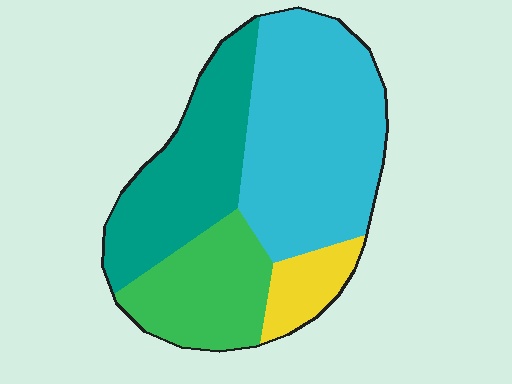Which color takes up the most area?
Cyan, at roughly 45%.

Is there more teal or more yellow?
Teal.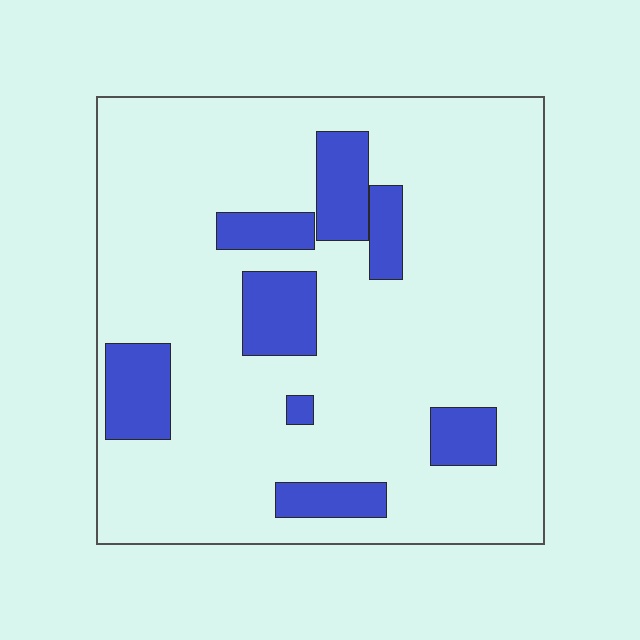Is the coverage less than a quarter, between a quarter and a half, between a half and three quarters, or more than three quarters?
Less than a quarter.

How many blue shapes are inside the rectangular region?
8.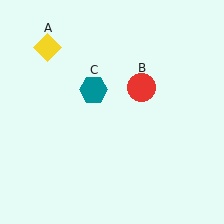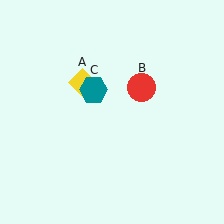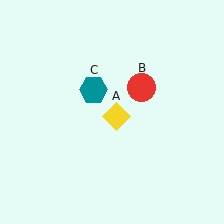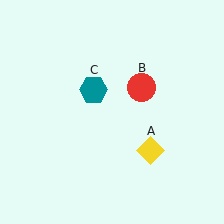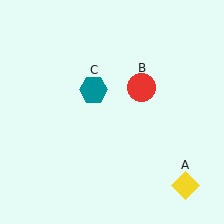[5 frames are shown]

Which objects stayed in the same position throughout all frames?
Red circle (object B) and teal hexagon (object C) remained stationary.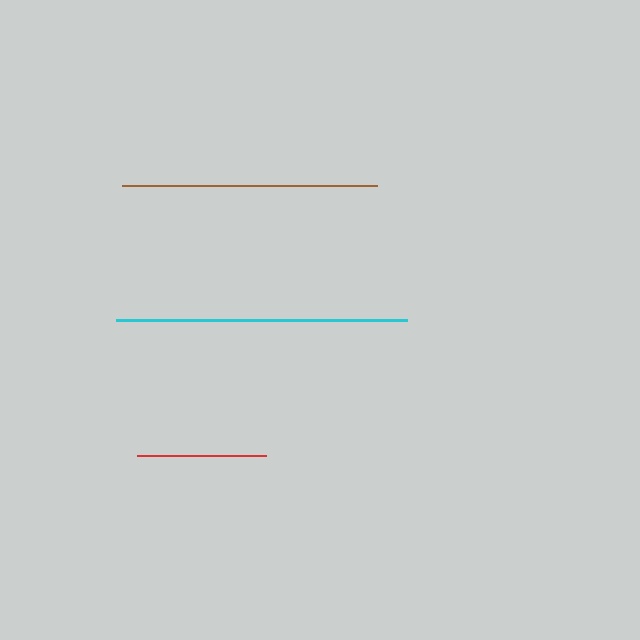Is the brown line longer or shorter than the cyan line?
The cyan line is longer than the brown line.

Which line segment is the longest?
The cyan line is the longest at approximately 291 pixels.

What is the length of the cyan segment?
The cyan segment is approximately 291 pixels long.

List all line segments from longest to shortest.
From longest to shortest: cyan, brown, red.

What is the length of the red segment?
The red segment is approximately 128 pixels long.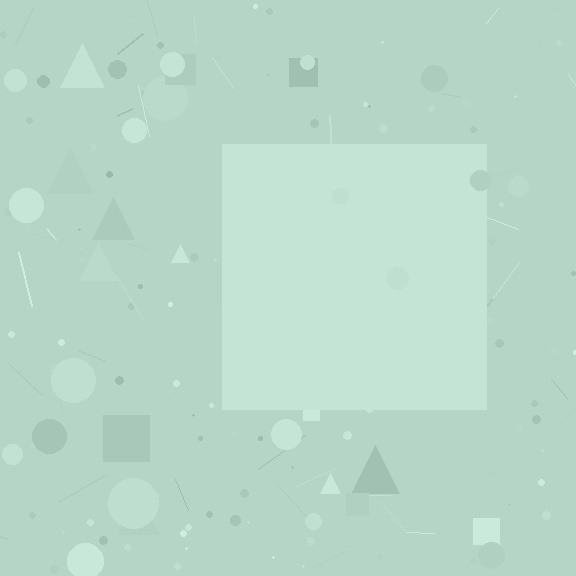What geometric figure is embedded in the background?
A square is embedded in the background.